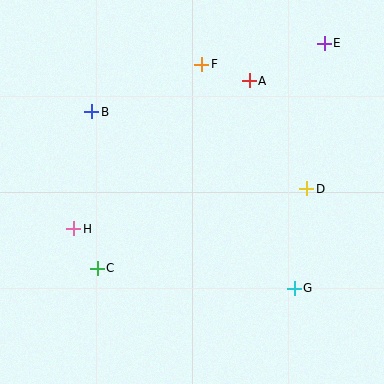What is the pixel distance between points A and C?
The distance between A and C is 241 pixels.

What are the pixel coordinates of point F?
Point F is at (202, 64).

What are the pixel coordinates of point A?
Point A is at (249, 81).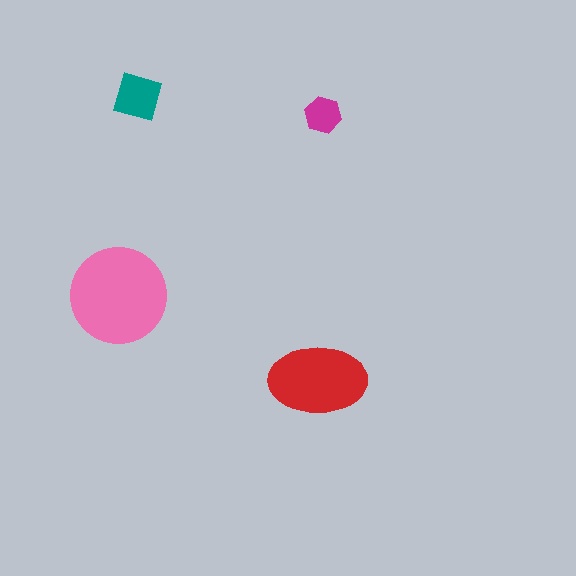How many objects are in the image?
There are 4 objects in the image.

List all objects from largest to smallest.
The pink circle, the red ellipse, the teal diamond, the magenta hexagon.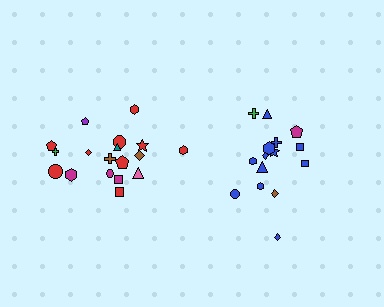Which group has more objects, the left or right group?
The left group.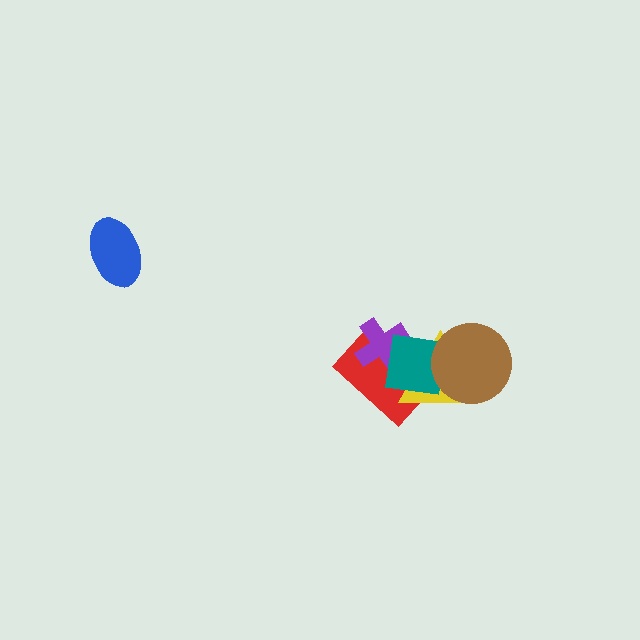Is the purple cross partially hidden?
Yes, it is partially covered by another shape.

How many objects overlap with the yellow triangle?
4 objects overlap with the yellow triangle.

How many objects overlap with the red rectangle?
3 objects overlap with the red rectangle.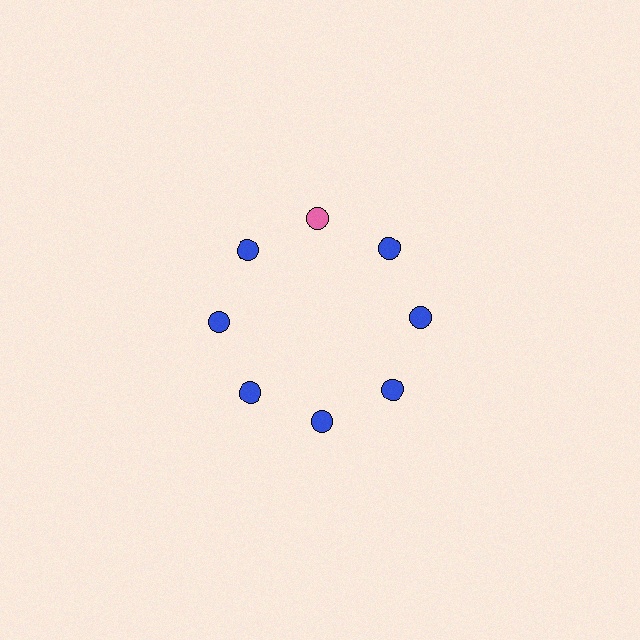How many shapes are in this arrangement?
There are 8 shapes arranged in a ring pattern.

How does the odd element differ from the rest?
It has a different color: pink instead of blue.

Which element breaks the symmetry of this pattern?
The pink circle at roughly the 12 o'clock position breaks the symmetry. All other shapes are blue circles.